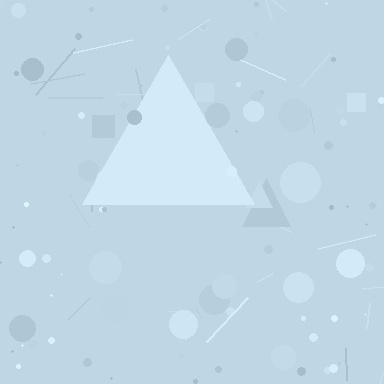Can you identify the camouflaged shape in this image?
The camouflaged shape is a triangle.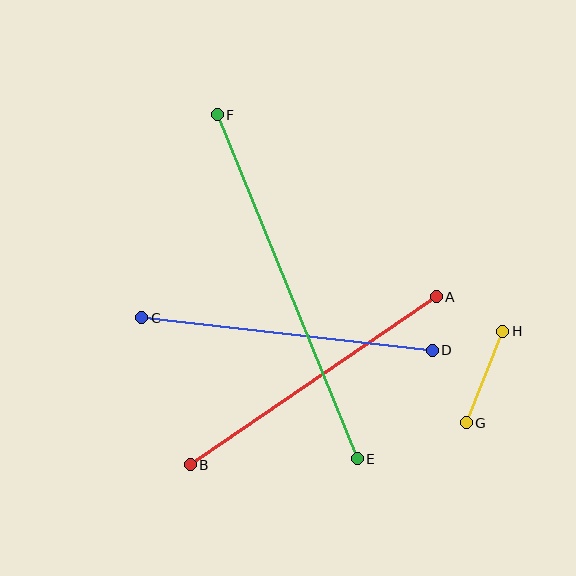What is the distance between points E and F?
The distance is approximately 371 pixels.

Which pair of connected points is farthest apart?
Points E and F are farthest apart.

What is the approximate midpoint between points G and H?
The midpoint is at approximately (484, 377) pixels.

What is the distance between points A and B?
The distance is approximately 298 pixels.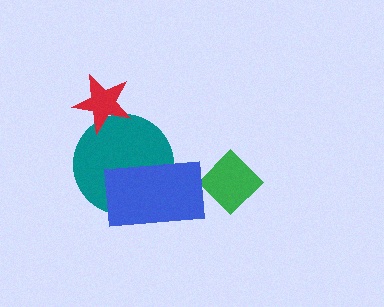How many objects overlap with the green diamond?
0 objects overlap with the green diamond.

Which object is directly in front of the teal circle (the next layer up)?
The red star is directly in front of the teal circle.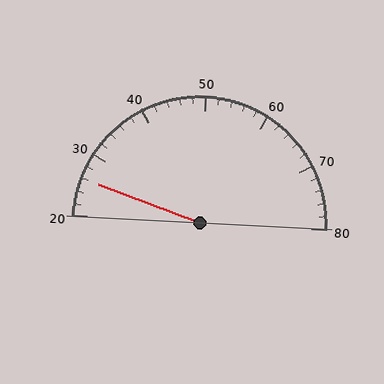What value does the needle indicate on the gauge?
The needle indicates approximately 26.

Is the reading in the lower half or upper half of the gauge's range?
The reading is in the lower half of the range (20 to 80).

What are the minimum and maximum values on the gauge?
The gauge ranges from 20 to 80.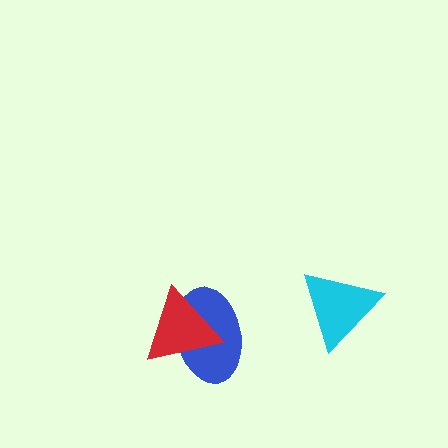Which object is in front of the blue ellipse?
The red triangle is in front of the blue ellipse.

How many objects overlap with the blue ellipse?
1 object overlaps with the blue ellipse.